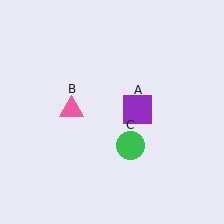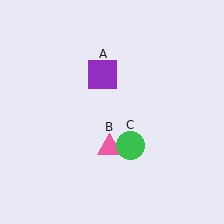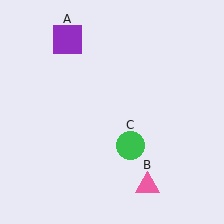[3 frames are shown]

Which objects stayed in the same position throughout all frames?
Green circle (object C) remained stationary.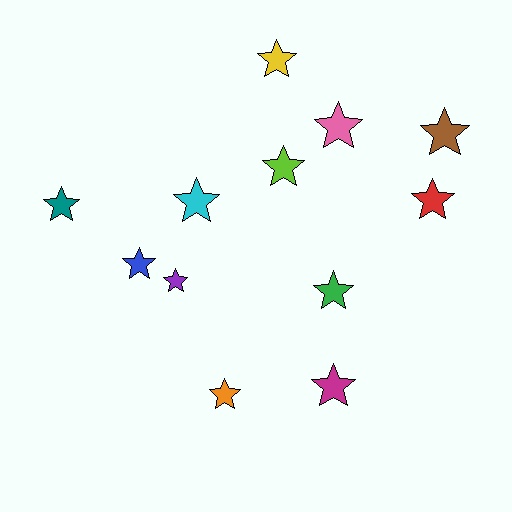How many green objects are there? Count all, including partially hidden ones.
There is 1 green object.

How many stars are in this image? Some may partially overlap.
There are 12 stars.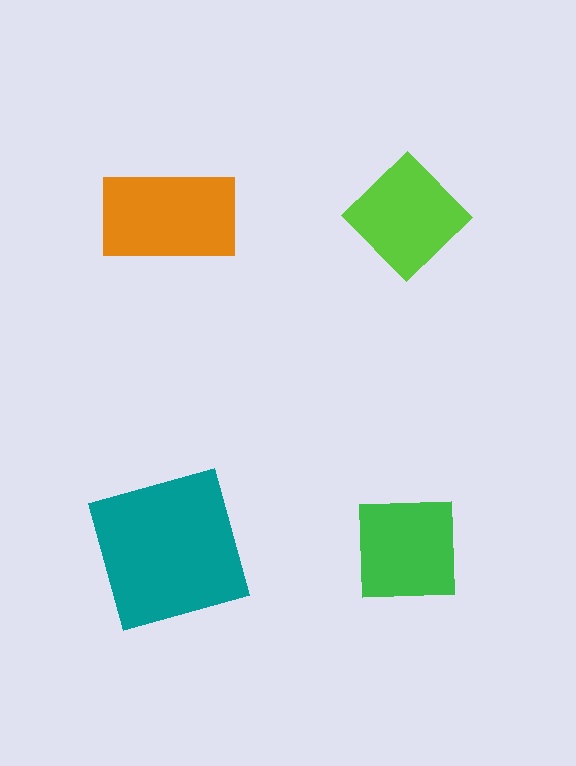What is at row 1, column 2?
A lime diamond.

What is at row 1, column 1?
An orange rectangle.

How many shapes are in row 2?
2 shapes.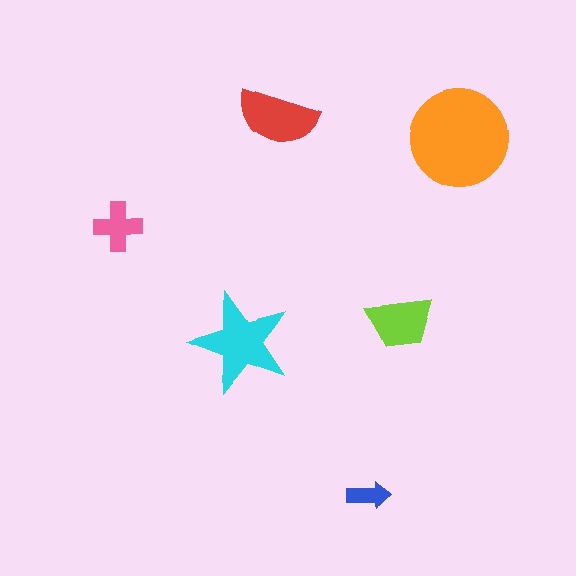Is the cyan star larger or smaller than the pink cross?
Larger.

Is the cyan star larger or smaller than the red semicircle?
Larger.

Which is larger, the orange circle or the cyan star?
The orange circle.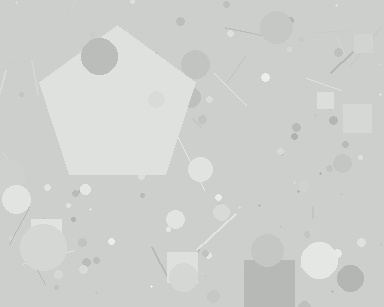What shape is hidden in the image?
A pentagon is hidden in the image.